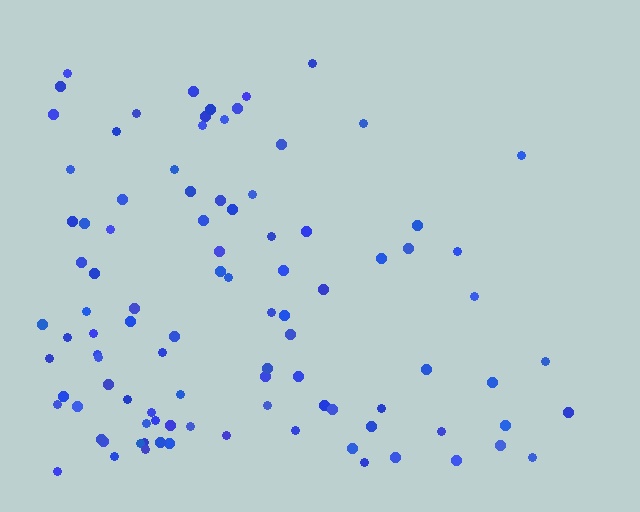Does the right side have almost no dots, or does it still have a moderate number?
Still a moderate number, just noticeably fewer than the left.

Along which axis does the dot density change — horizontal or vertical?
Horizontal.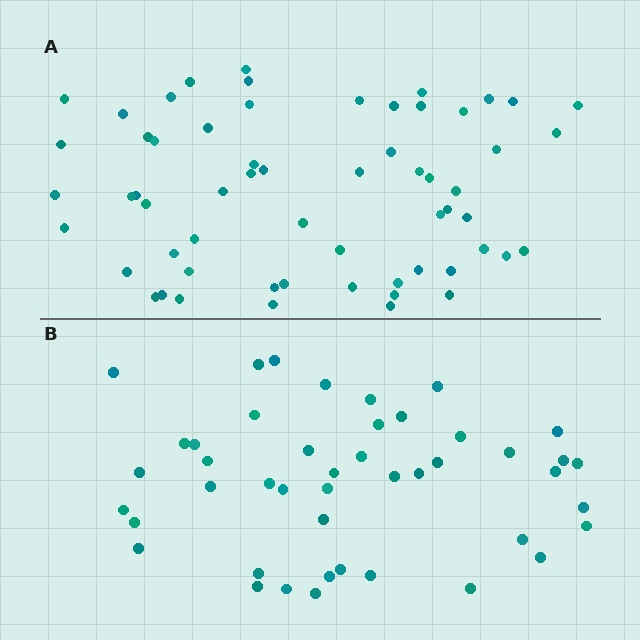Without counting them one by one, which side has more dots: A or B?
Region A (the top region) has more dots.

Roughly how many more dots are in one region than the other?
Region A has approximately 15 more dots than region B.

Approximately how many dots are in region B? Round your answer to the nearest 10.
About 40 dots. (The exact count is 45, which rounds to 40.)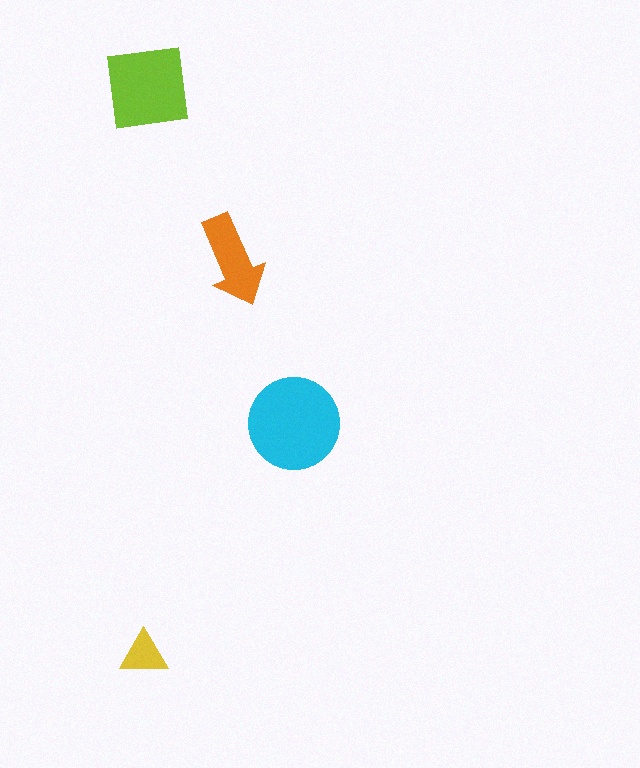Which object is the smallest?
The yellow triangle.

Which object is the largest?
The cyan circle.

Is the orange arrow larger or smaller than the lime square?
Smaller.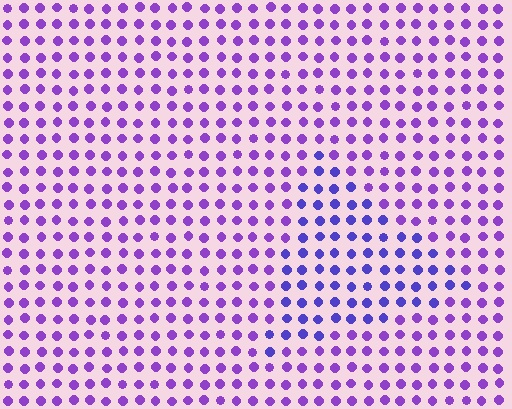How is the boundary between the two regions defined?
The boundary is defined purely by a slight shift in hue (about 29 degrees). Spacing, size, and orientation are identical on both sides.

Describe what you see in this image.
The image is filled with small purple elements in a uniform arrangement. A triangle-shaped region is visible where the elements are tinted to a slightly different hue, forming a subtle color boundary.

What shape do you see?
I see a triangle.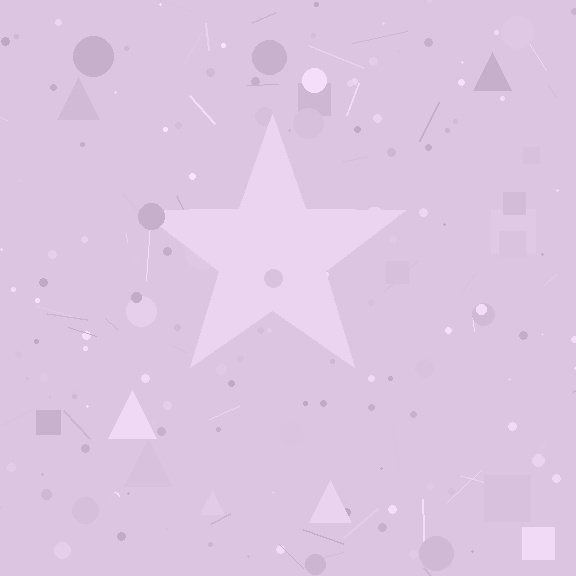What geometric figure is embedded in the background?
A star is embedded in the background.